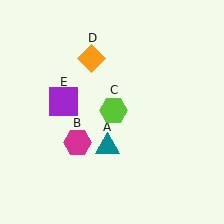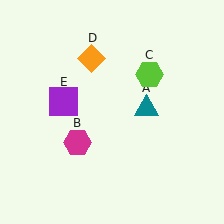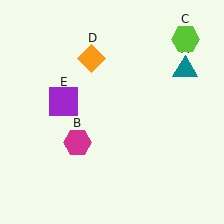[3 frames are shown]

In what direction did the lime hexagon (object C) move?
The lime hexagon (object C) moved up and to the right.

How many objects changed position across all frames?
2 objects changed position: teal triangle (object A), lime hexagon (object C).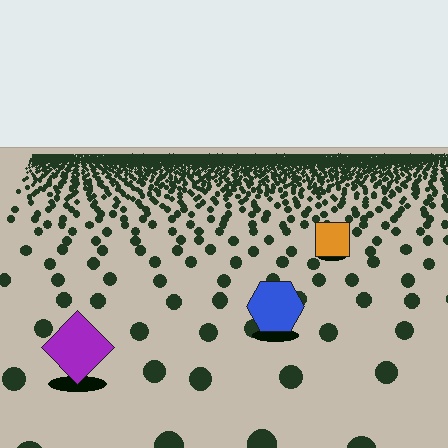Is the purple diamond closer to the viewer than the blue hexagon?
Yes. The purple diamond is closer — you can tell from the texture gradient: the ground texture is coarser near it.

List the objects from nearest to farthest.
From nearest to farthest: the purple diamond, the blue hexagon, the orange square.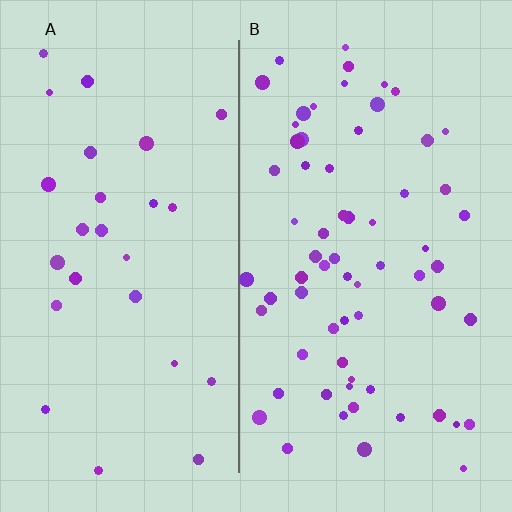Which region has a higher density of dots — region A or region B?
B (the right).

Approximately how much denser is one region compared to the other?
Approximately 2.4× — region B over region A.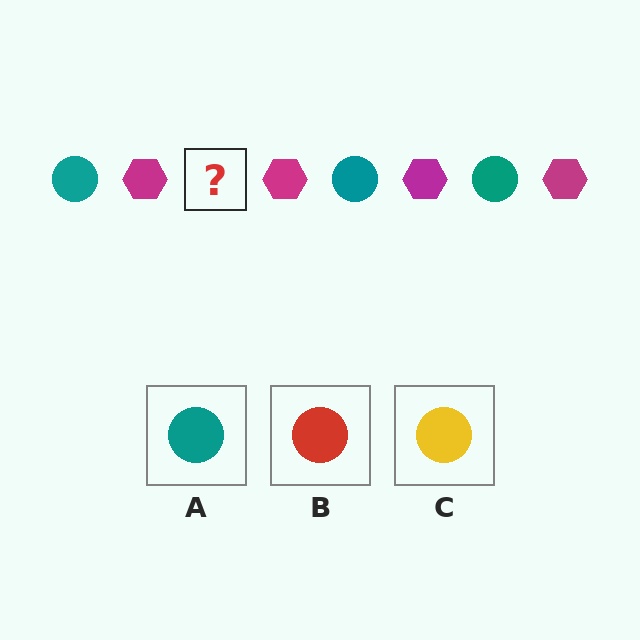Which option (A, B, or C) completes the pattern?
A.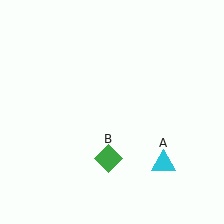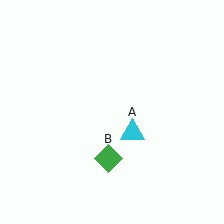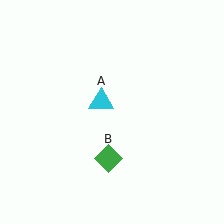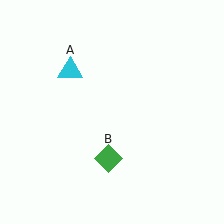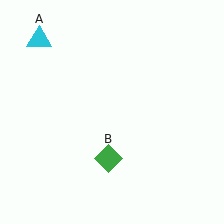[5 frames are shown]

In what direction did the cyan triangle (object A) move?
The cyan triangle (object A) moved up and to the left.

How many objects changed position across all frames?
1 object changed position: cyan triangle (object A).